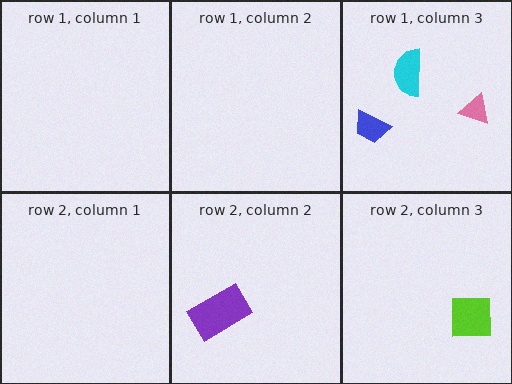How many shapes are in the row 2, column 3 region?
1.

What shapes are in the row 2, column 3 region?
The lime square.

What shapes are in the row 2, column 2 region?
The purple rectangle.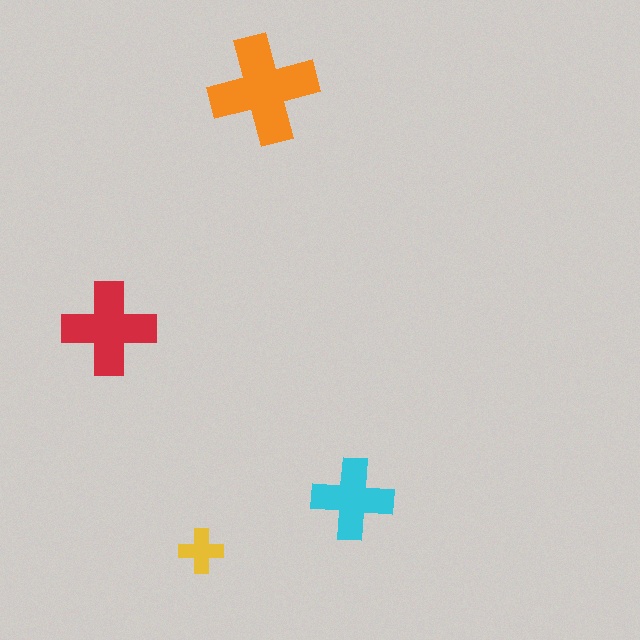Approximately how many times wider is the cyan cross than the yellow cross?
About 2 times wider.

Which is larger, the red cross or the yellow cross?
The red one.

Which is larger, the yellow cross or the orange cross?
The orange one.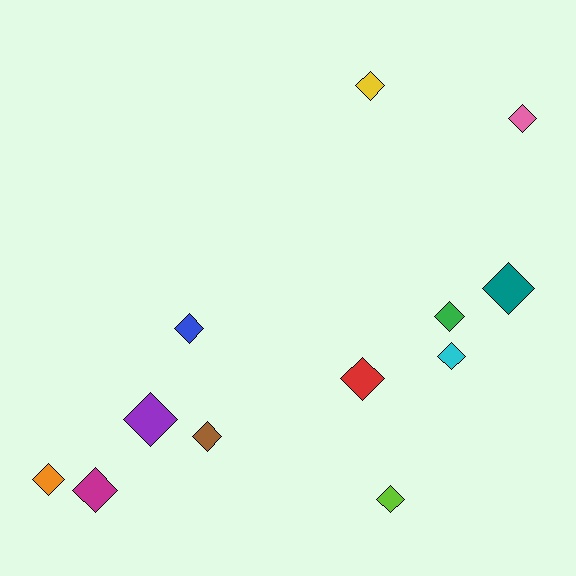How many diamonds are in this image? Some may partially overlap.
There are 12 diamonds.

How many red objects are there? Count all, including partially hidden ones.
There is 1 red object.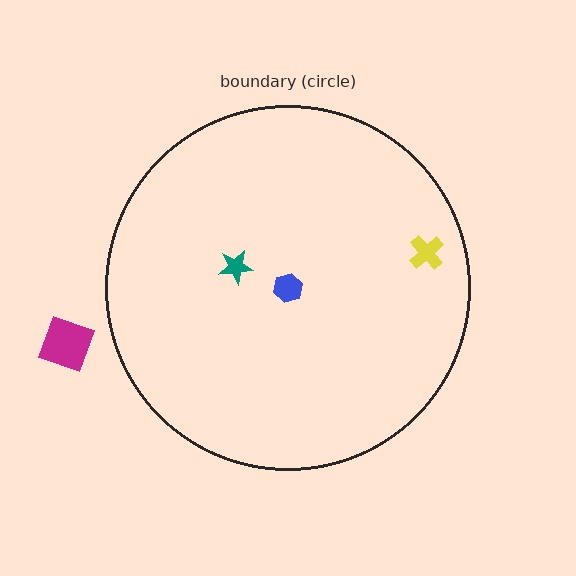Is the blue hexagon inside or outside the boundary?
Inside.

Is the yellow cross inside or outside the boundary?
Inside.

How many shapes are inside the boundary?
3 inside, 1 outside.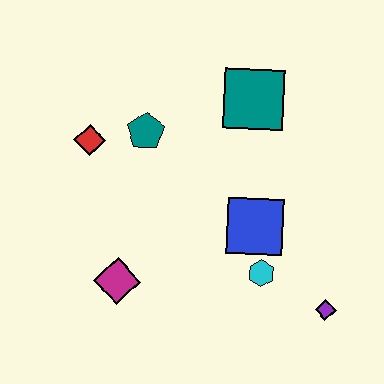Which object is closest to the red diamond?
The teal pentagon is closest to the red diamond.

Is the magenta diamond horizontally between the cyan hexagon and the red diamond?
Yes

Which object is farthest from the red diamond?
The purple diamond is farthest from the red diamond.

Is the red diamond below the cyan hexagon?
No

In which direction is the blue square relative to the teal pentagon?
The blue square is to the right of the teal pentagon.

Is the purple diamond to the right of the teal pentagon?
Yes